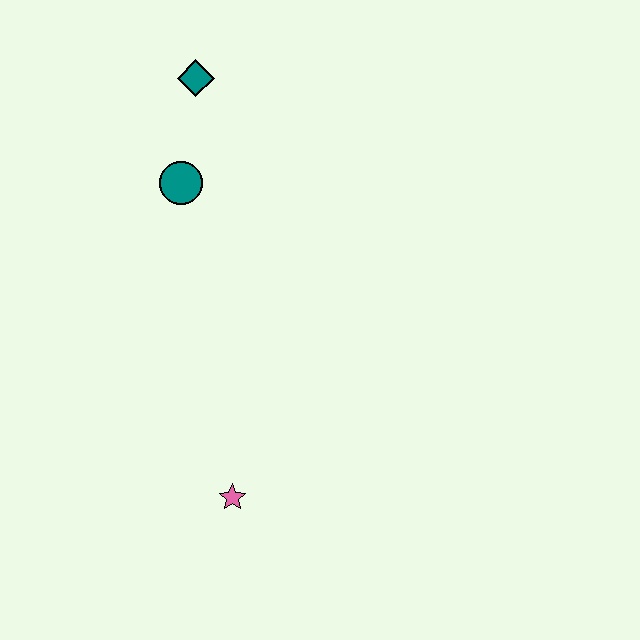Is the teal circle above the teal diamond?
No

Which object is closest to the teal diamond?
The teal circle is closest to the teal diamond.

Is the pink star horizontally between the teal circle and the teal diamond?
No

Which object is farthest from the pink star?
The teal diamond is farthest from the pink star.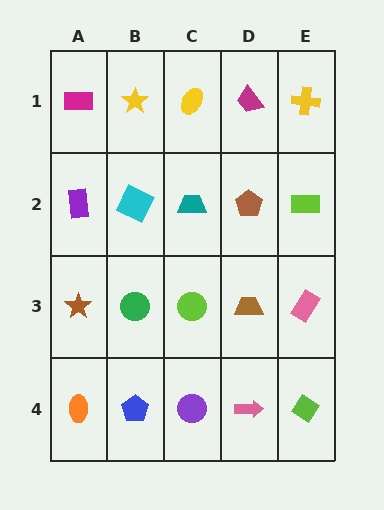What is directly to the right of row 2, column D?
A lime rectangle.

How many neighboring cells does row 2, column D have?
4.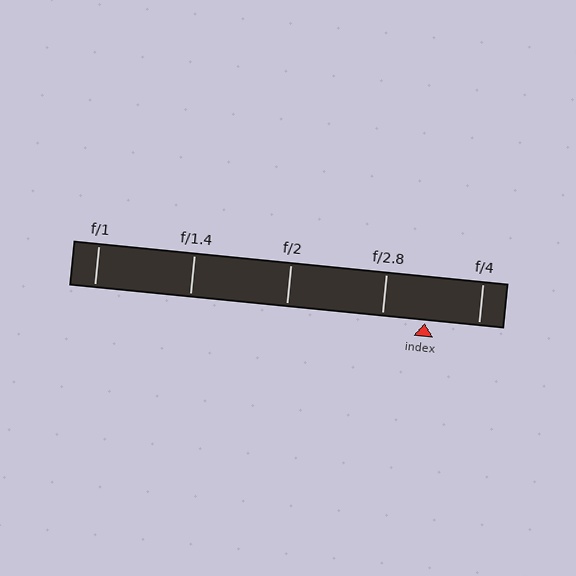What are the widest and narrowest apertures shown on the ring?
The widest aperture shown is f/1 and the narrowest is f/4.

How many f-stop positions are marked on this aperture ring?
There are 5 f-stop positions marked.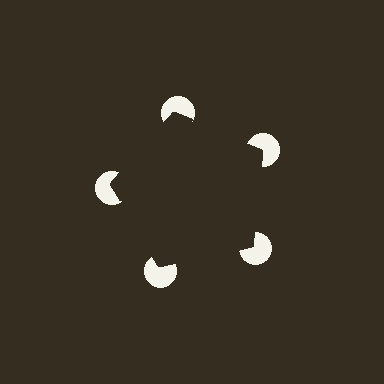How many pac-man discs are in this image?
There are 5 — one at each vertex of the illusory pentagon.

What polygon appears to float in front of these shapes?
An illusory pentagon — its edges are inferred from the aligned wedge cuts in the pac-man discs, not physically drawn.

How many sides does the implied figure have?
5 sides.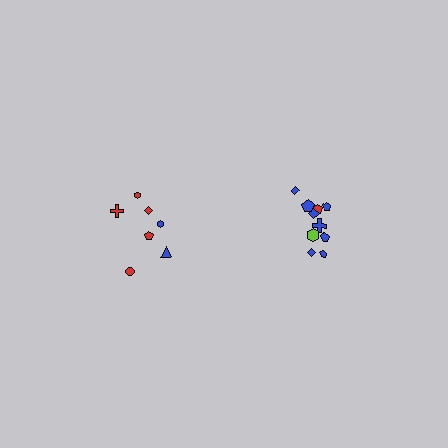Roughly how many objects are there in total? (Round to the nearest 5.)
Roughly 15 objects in total.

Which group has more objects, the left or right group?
The right group.